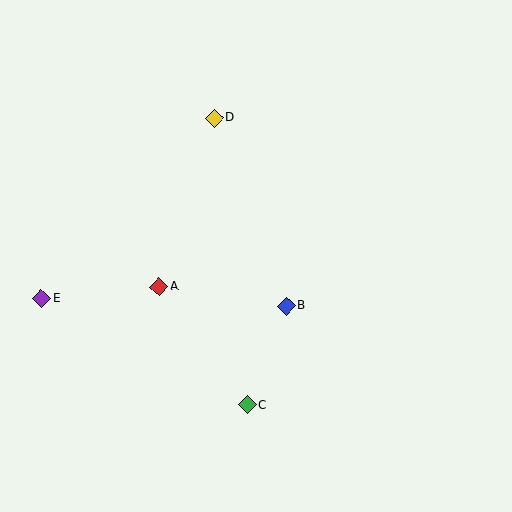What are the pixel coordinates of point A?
Point A is at (159, 287).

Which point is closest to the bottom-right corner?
Point C is closest to the bottom-right corner.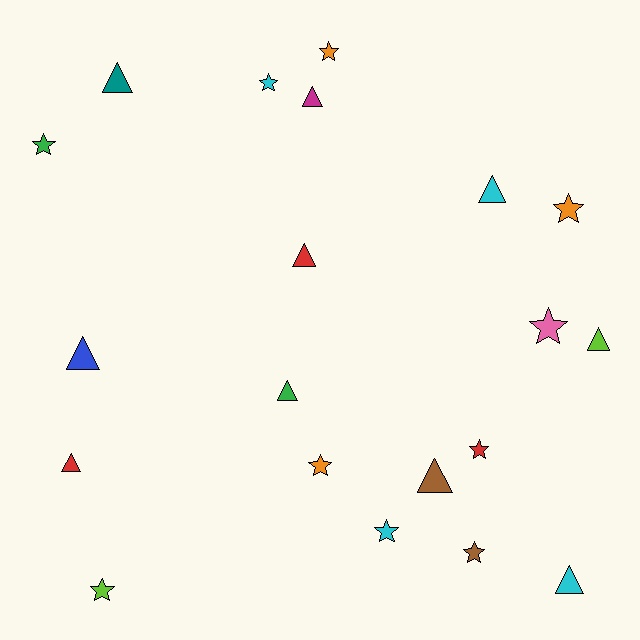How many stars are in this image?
There are 10 stars.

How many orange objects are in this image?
There are 3 orange objects.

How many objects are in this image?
There are 20 objects.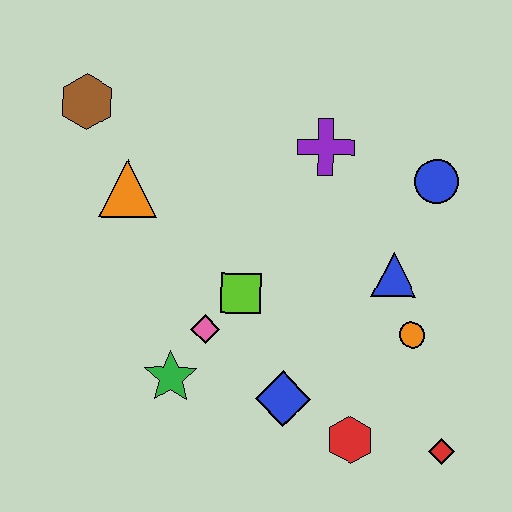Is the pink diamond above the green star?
Yes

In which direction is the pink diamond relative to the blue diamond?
The pink diamond is to the left of the blue diamond.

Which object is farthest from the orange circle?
The brown hexagon is farthest from the orange circle.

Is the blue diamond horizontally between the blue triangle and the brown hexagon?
Yes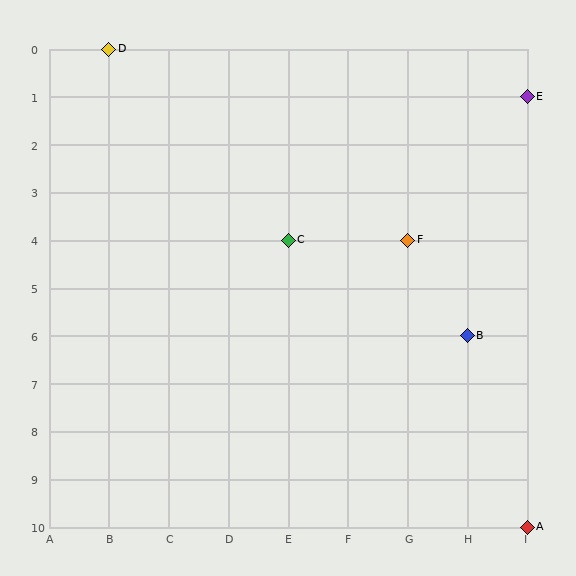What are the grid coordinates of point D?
Point D is at grid coordinates (B, 0).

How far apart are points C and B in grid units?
Points C and B are 3 columns and 2 rows apart (about 3.6 grid units diagonally).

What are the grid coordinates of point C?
Point C is at grid coordinates (E, 4).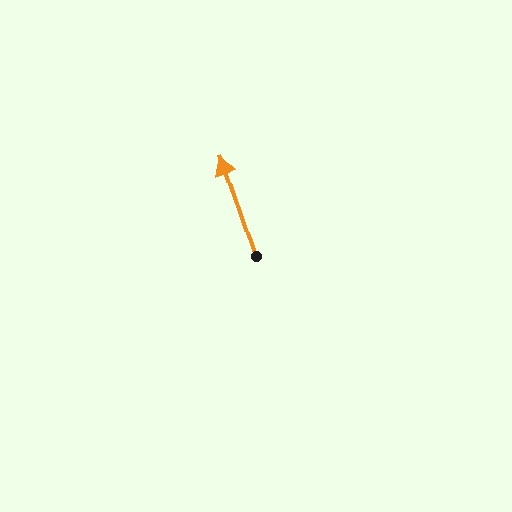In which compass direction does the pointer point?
North.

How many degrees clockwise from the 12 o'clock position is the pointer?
Approximately 341 degrees.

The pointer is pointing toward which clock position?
Roughly 11 o'clock.